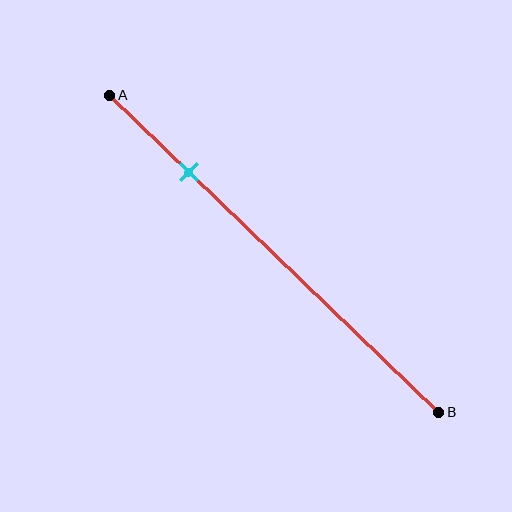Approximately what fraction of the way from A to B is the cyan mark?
The cyan mark is approximately 25% of the way from A to B.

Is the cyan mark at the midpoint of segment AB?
No, the mark is at about 25% from A, not at the 50% midpoint.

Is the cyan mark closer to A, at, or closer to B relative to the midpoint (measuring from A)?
The cyan mark is closer to point A than the midpoint of segment AB.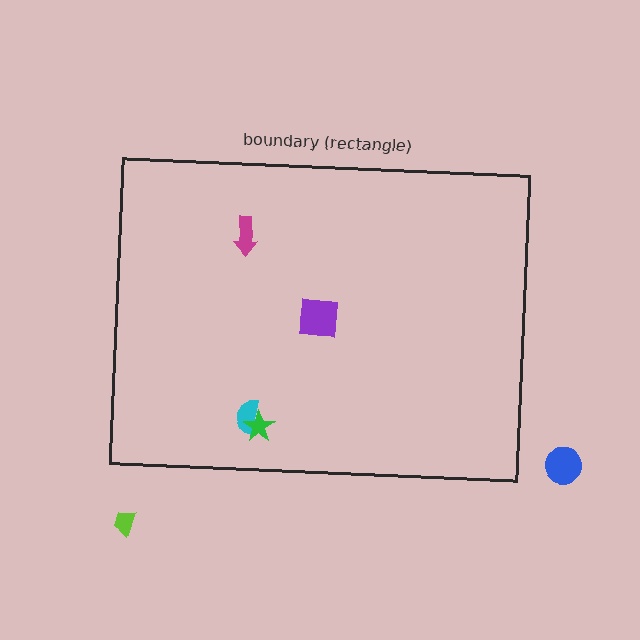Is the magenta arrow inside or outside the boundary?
Inside.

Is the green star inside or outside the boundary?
Inside.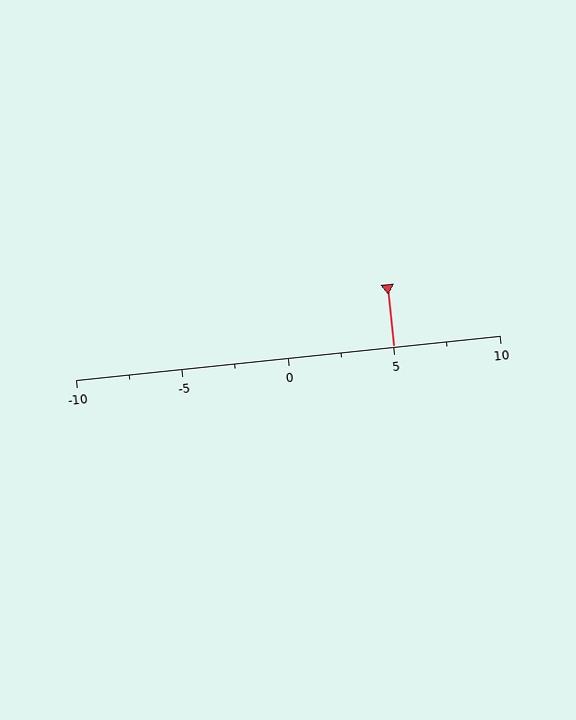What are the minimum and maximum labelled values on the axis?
The axis runs from -10 to 10.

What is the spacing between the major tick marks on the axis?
The major ticks are spaced 5 apart.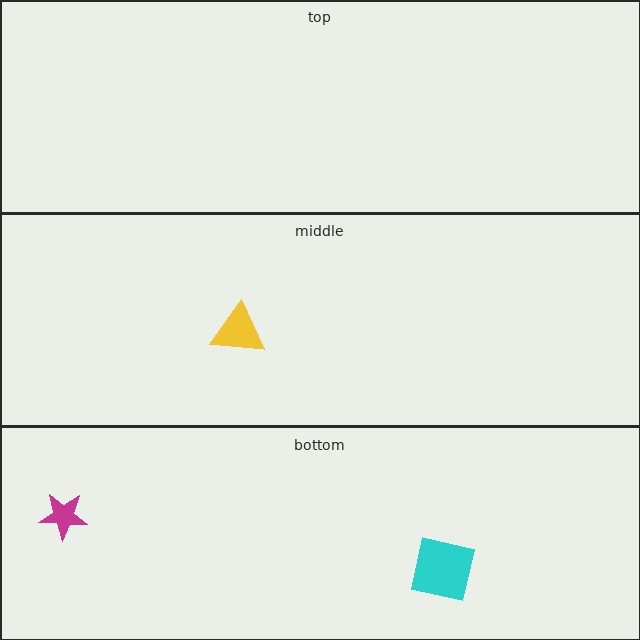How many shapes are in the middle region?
1.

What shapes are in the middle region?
The yellow triangle.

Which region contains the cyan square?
The bottom region.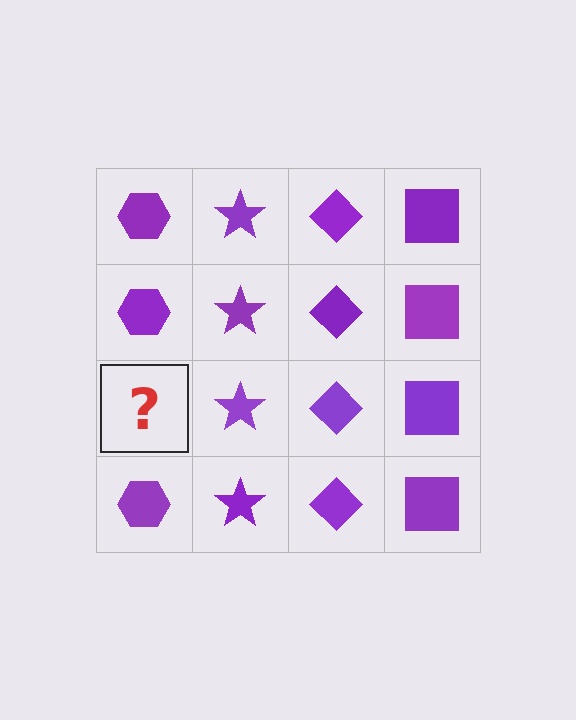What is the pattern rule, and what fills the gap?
The rule is that each column has a consistent shape. The gap should be filled with a purple hexagon.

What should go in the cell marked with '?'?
The missing cell should contain a purple hexagon.